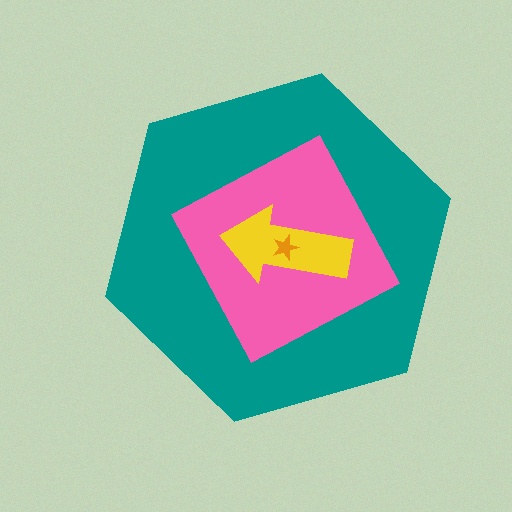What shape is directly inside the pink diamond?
The yellow arrow.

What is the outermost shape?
The teal hexagon.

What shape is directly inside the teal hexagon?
The pink diamond.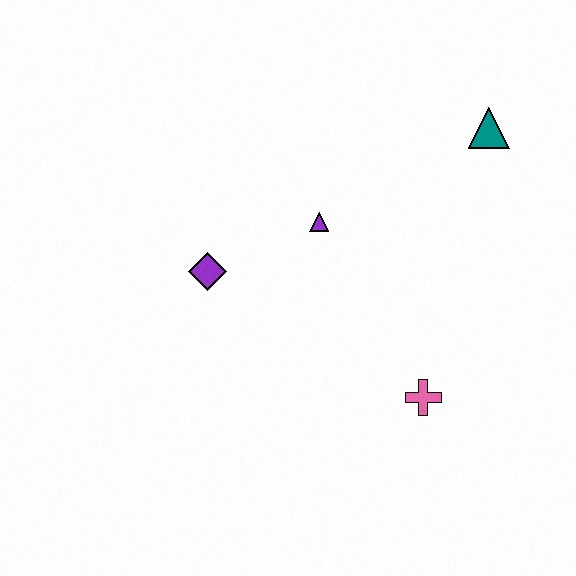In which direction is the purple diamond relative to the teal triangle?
The purple diamond is to the left of the teal triangle.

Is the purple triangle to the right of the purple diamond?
Yes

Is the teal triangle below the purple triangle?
No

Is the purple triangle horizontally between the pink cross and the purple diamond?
Yes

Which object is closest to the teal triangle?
The purple triangle is closest to the teal triangle.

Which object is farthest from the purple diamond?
The teal triangle is farthest from the purple diamond.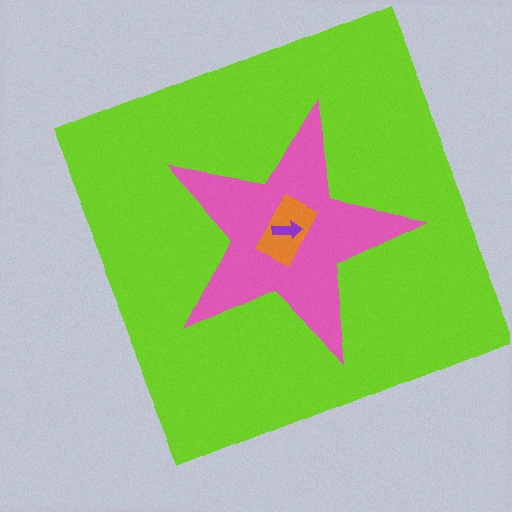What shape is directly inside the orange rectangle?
The purple arrow.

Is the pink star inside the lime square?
Yes.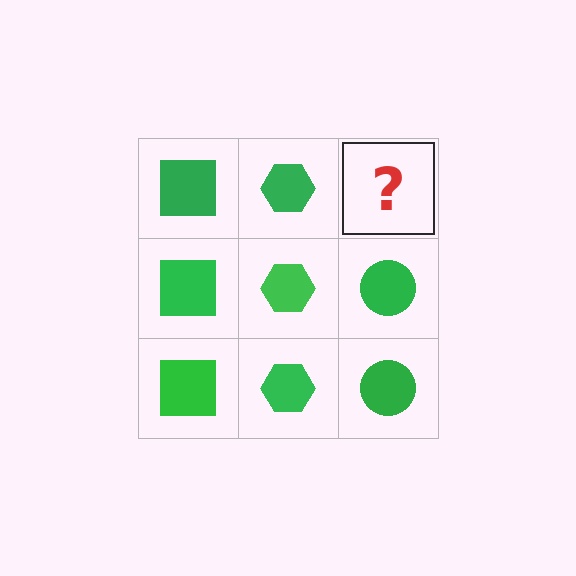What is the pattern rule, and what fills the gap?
The rule is that each column has a consistent shape. The gap should be filled with a green circle.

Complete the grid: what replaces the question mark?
The question mark should be replaced with a green circle.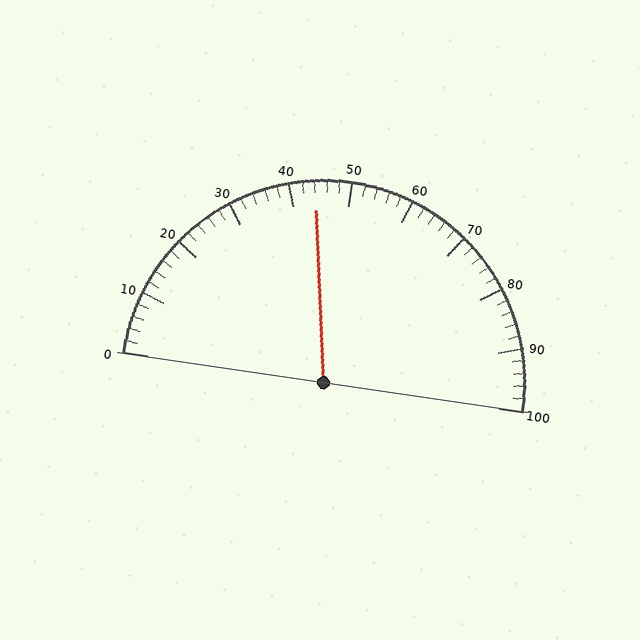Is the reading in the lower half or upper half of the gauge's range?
The reading is in the lower half of the range (0 to 100).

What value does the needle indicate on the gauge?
The needle indicates approximately 44.